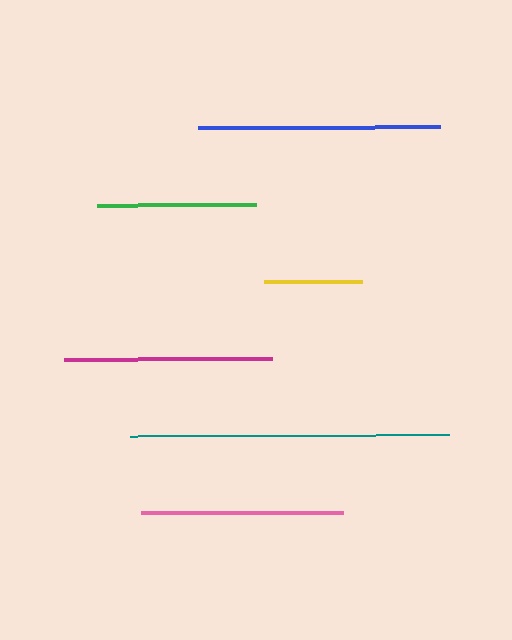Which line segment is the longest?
The teal line is the longest at approximately 318 pixels.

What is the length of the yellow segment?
The yellow segment is approximately 98 pixels long.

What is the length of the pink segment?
The pink segment is approximately 203 pixels long.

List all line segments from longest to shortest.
From longest to shortest: teal, blue, magenta, pink, green, yellow.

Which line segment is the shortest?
The yellow line is the shortest at approximately 98 pixels.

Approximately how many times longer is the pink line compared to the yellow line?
The pink line is approximately 2.1 times the length of the yellow line.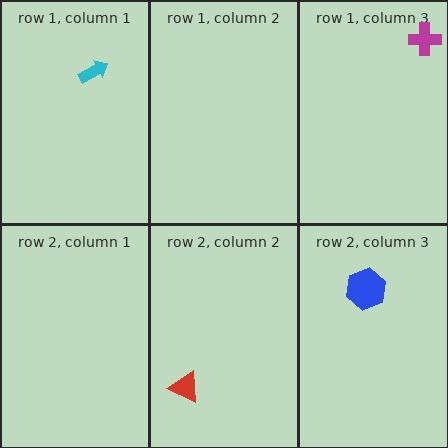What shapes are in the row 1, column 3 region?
The magenta cross.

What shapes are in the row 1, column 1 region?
The cyan arrow.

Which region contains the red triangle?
The row 2, column 2 region.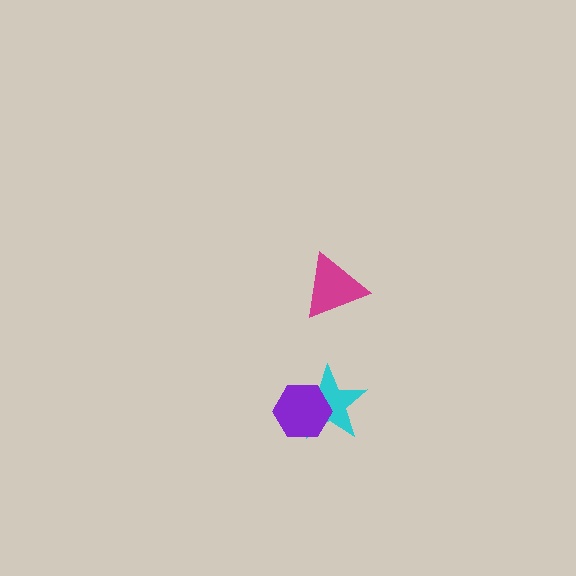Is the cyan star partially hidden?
Yes, it is partially covered by another shape.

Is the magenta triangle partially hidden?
No, no other shape covers it.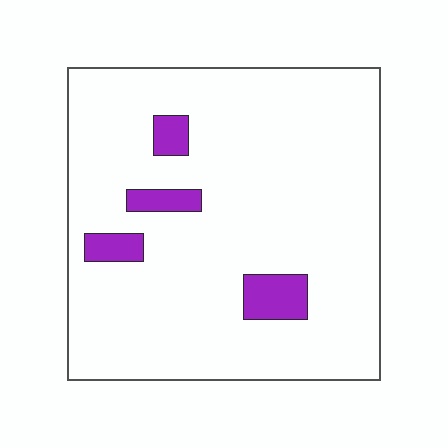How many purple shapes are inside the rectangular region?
4.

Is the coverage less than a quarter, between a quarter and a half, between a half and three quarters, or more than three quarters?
Less than a quarter.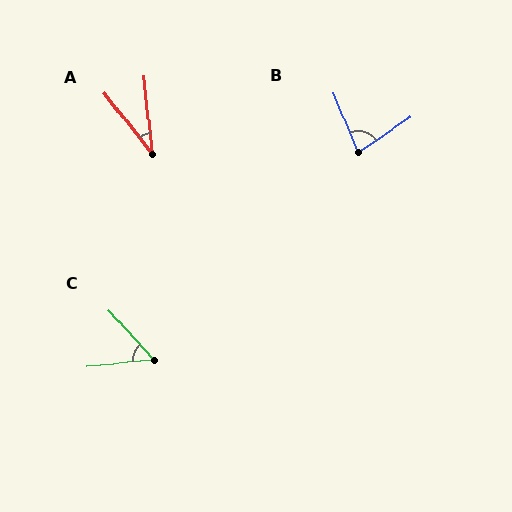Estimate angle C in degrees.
Approximately 52 degrees.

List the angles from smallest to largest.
A (32°), C (52°), B (78°).